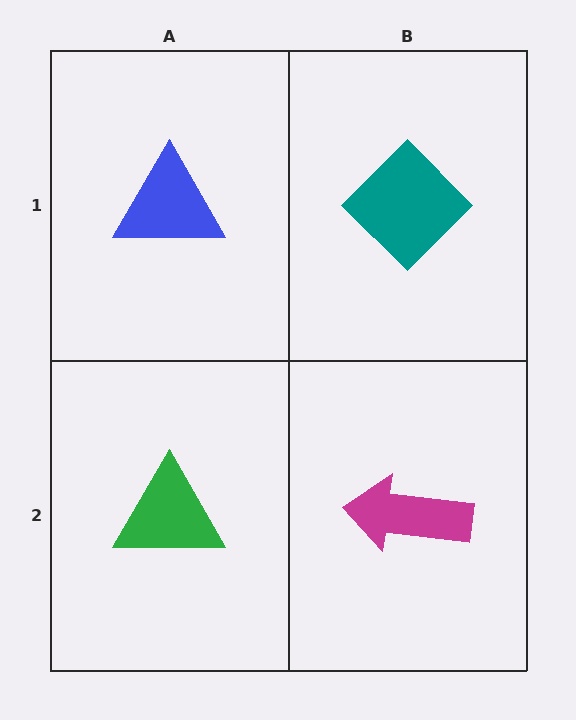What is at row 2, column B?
A magenta arrow.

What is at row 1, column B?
A teal diamond.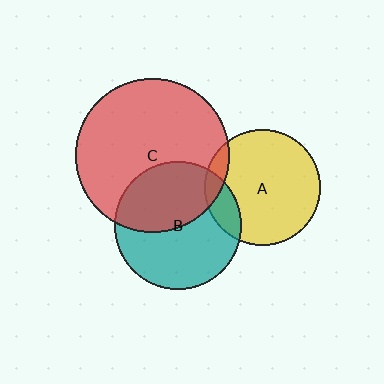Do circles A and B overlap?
Yes.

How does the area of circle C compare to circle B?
Approximately 1.4 times.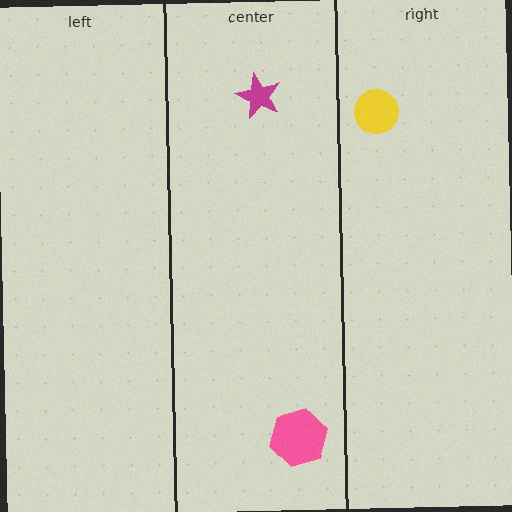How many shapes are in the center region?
2.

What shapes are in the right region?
The yellow circle.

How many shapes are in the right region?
1.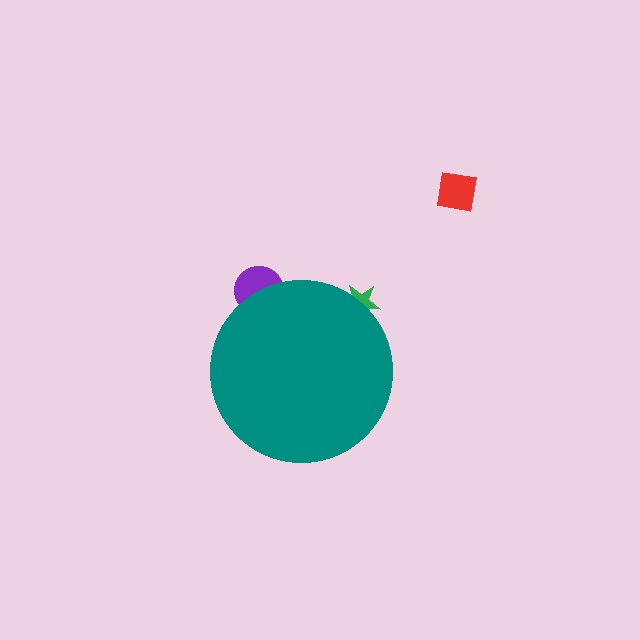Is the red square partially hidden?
No, the red square is fully visible.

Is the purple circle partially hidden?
Yes, the purple circle is partially hidden behind the teal circle.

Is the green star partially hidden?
Yes, the green star is partially hidden behind the teal circle.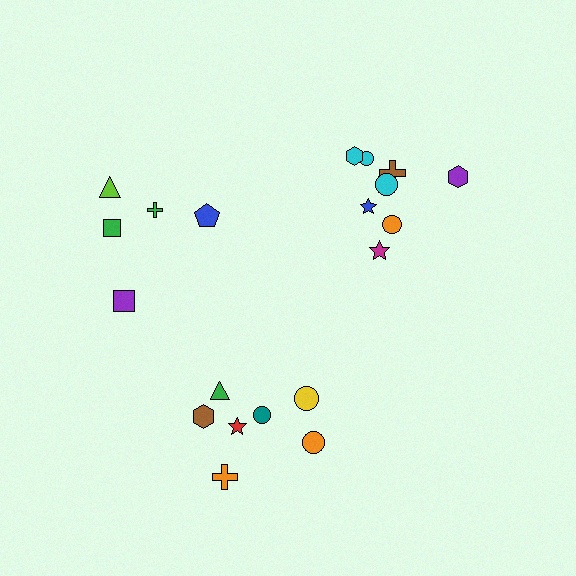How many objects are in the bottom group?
There are 7 objects.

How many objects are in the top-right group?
There are 8 objects.